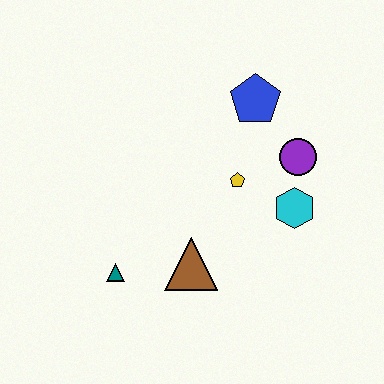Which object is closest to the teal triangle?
The brown triangle is closest to the teal triangle.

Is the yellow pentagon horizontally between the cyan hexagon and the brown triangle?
Yes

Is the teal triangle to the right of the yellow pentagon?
No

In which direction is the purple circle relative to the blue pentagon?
The purple circle is below the blue pentagon.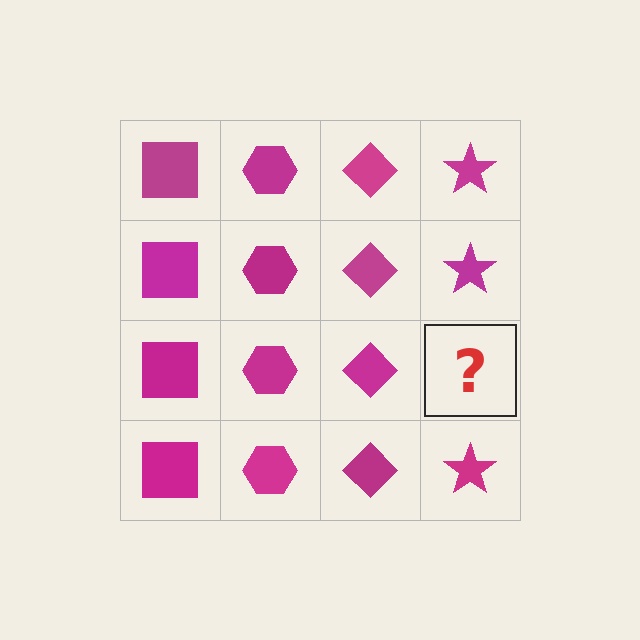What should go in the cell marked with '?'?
The missing cell should contain a magenta star.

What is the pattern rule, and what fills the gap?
The rule is that each column has a consistent shape. The gap should be filled with a magenta star.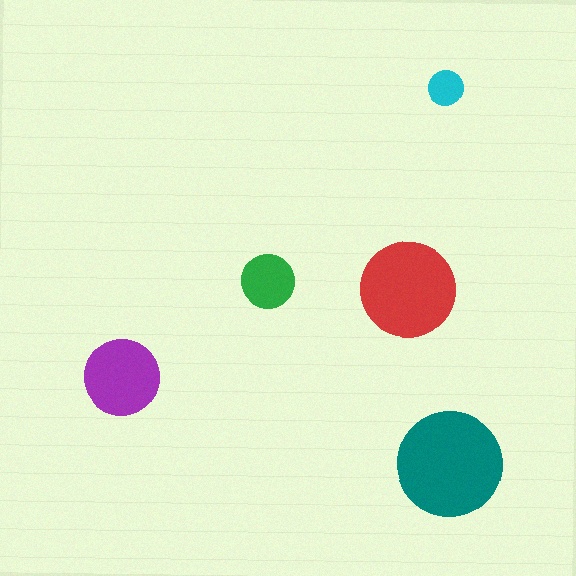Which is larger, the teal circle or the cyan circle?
The teal one.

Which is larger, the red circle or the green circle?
The red one.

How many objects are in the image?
There are 5 objects in the image.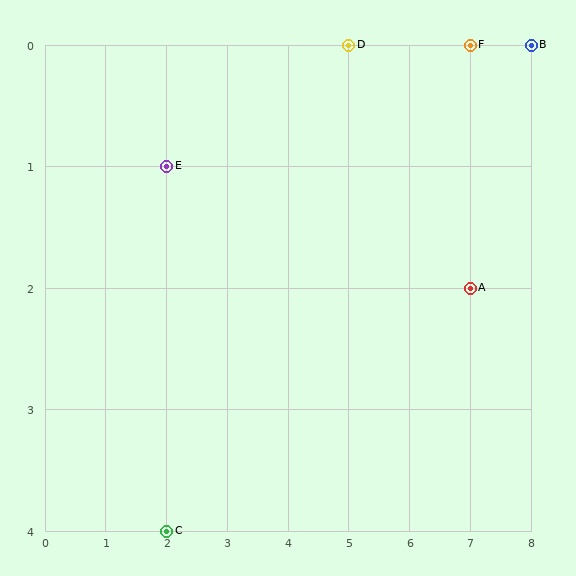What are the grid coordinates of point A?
Point A is at grid coordinates (7, 2).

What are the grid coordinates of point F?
Point F is at grid coordinates (7, 0).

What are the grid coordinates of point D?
Point D is at grid coordinates (5, 0).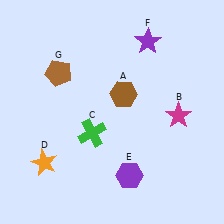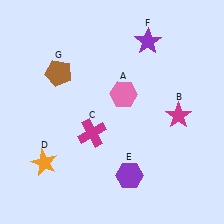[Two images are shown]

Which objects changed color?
A changed from brown to pink. C changed from green to magenta.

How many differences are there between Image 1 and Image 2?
There are 2 differences between the two images.